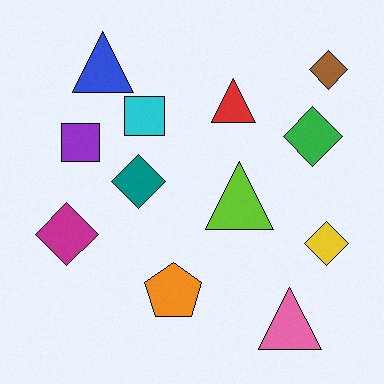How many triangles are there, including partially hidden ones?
There are 4 triangles.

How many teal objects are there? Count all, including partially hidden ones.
There is 1 teal object.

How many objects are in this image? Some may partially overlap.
There are 12 objects.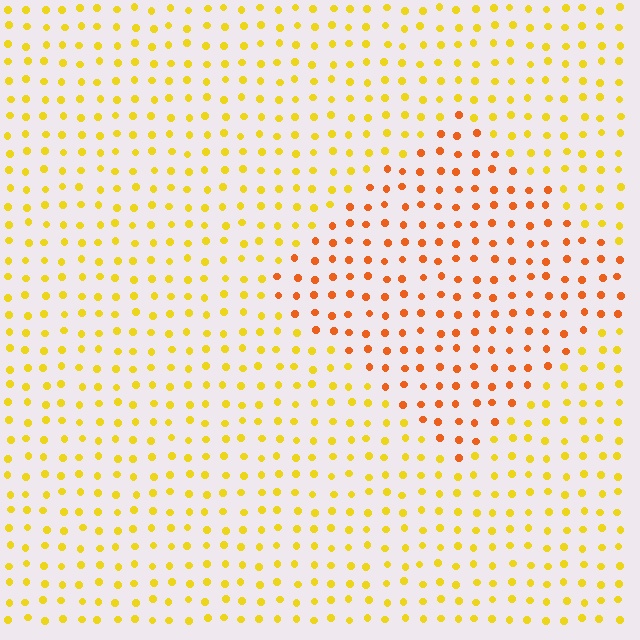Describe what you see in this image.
The image is filled with small yellow elements in a uniform arrangement. A diamond-shaped region is visible where the elements are tinted to a slightly different hue, forming a subtle color boundary.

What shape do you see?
I see a diamond.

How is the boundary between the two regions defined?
The boundary is defined purely by a slight shift in hue (about 34 degrees). Spacing, size, and orientation are identical on both sides.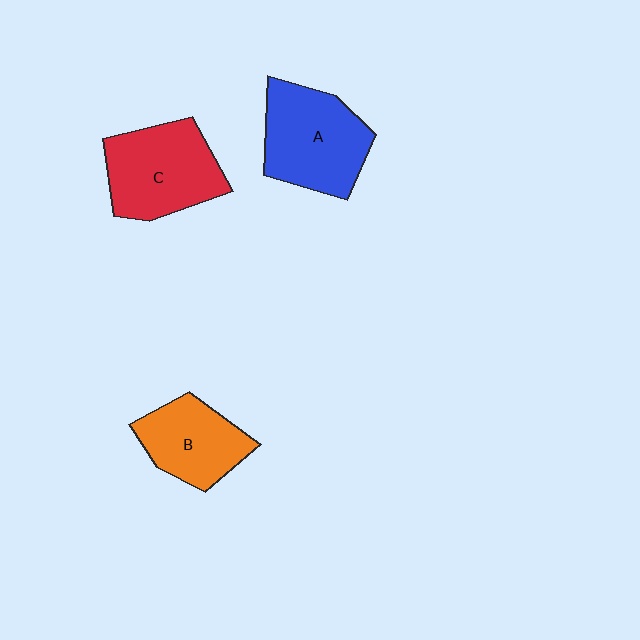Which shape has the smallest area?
Shape B (orange).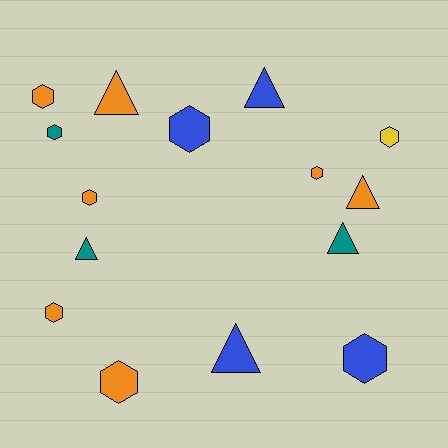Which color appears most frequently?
Orange, with 7 objects.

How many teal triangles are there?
There are 2 teal triangles.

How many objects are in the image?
There are 15 objects.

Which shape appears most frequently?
Hexagon, with 9 objects.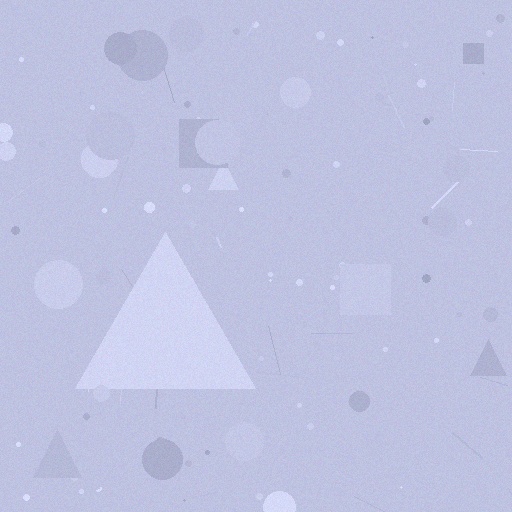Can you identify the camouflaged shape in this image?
The camouflaged shape is a triangle.